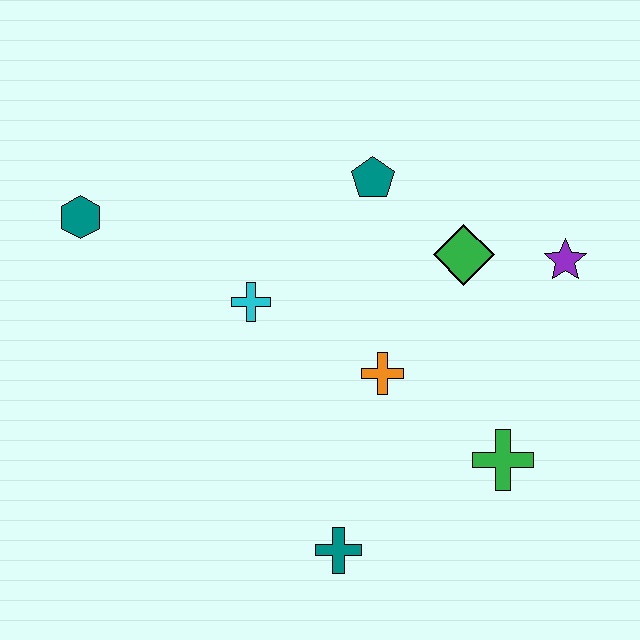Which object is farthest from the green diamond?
The teal hexagon is farthest from the green diamond.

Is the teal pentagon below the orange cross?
No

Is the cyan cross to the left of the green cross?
Yes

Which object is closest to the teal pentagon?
The green diamond is closest to the teal pentagon.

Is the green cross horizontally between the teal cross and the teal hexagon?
No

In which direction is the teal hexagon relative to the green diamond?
The teal hexagon is to the left of the green diamond.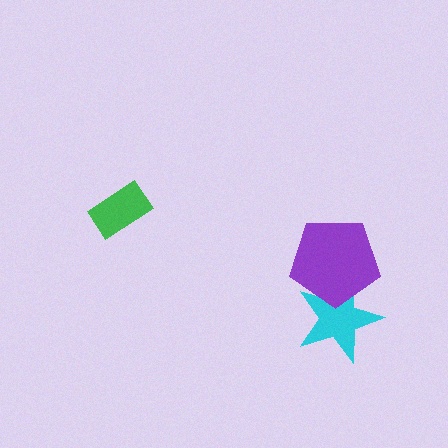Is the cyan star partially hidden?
Yes, it is partially covered by another shape.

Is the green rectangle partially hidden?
No, no other shape covers it.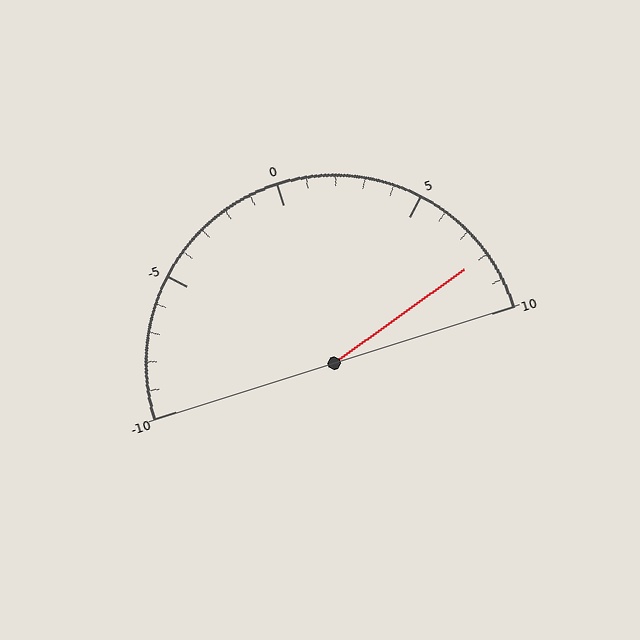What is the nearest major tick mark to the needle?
The nearest major tick mark is 10.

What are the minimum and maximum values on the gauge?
The gauge ranges from -10 to 10.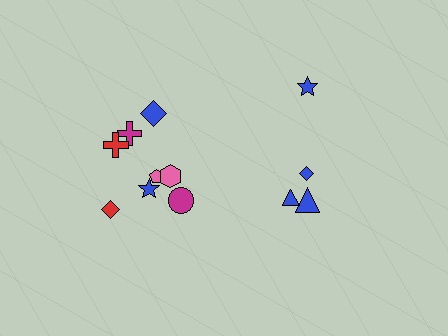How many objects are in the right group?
There are 4 objects.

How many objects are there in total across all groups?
There are 12 objects.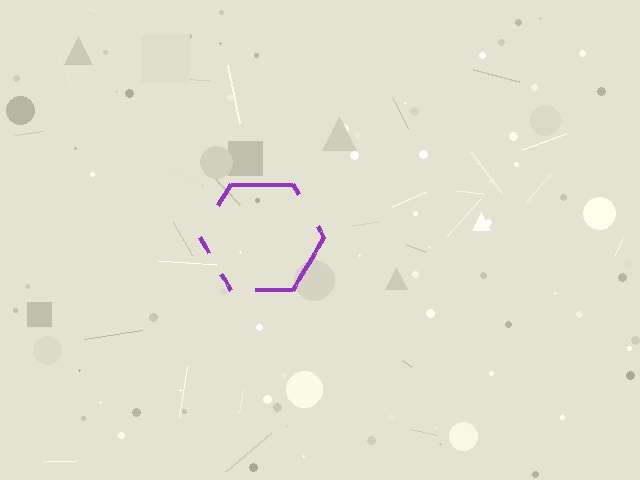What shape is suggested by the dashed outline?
The dashed outline suggests a hexagon.